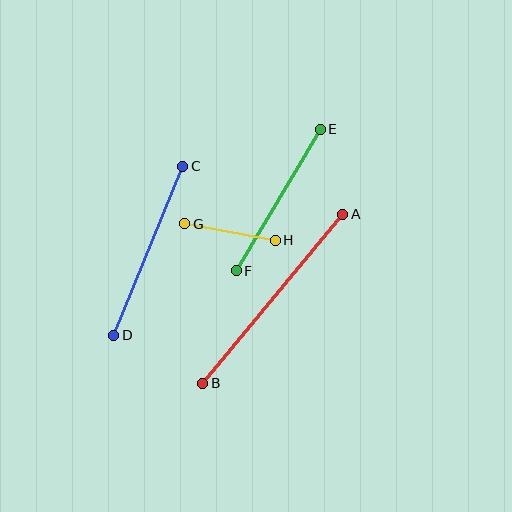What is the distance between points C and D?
The distance is approximately 183 pixels.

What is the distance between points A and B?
The distance is approximately 219 pixels.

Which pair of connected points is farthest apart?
Points A and B are farthest apart.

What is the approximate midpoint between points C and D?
The midpoint is at approximately (148, 251) pixels.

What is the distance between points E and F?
The distance is approximately 164 pixels.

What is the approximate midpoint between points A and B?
The midpoint is at approximately (273, 299) pixels.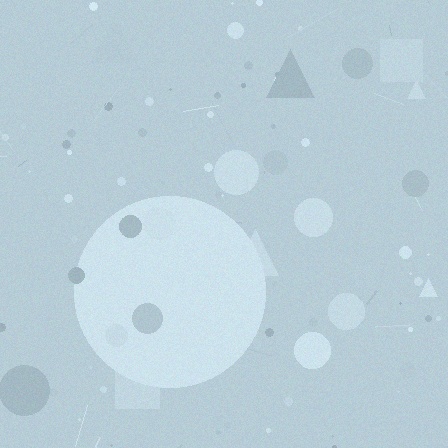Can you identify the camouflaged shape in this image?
The camouflaged shape is a circle.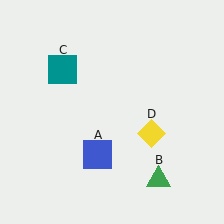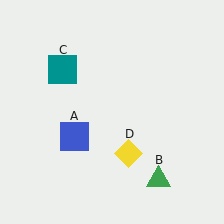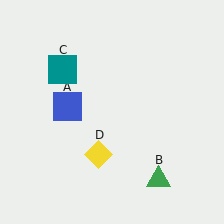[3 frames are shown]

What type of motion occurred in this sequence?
The blue square (object A), yellow diamond (object D) rotated clockwise around the center of the scene.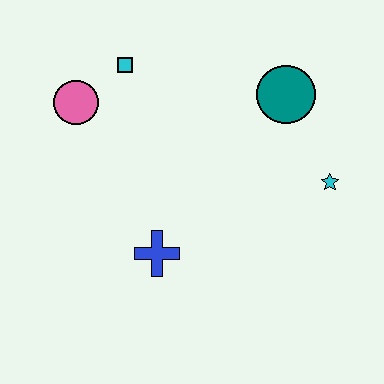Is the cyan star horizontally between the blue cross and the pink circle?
No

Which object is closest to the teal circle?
The cyan star is closest to the teal circle.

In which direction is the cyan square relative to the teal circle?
The cyan square is to the left of the teal circle.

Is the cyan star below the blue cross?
No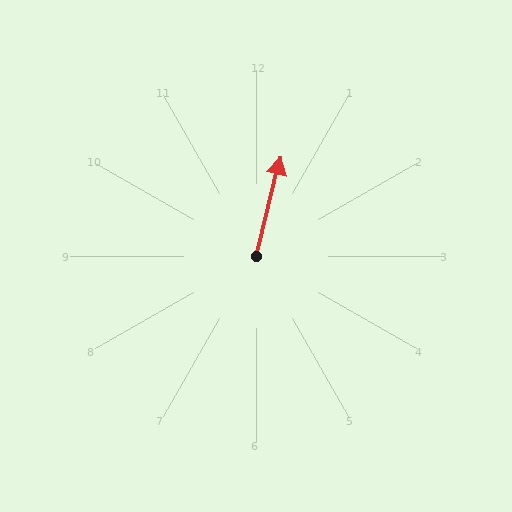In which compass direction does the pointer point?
North.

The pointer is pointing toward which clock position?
Roughly 12 o'clock.